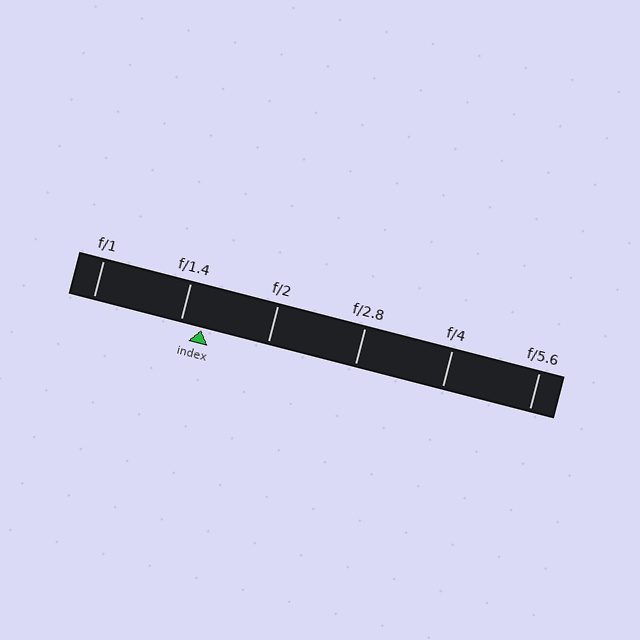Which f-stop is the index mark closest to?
The index mark is closest to f/1.4.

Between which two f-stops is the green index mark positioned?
The index mark is between f/1.4 and f/2.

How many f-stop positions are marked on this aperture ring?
There are 6 f-stop positions marked.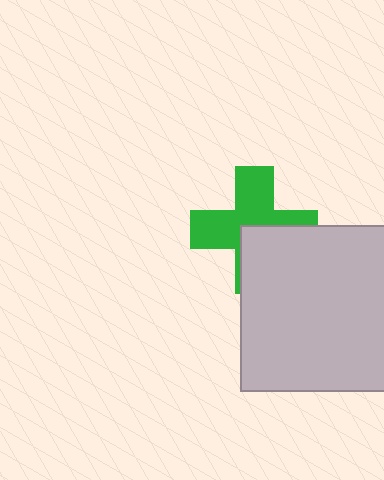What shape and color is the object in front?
The object in front is a light gray square.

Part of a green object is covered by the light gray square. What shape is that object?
It is a cross.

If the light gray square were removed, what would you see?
You would see the complete green cross.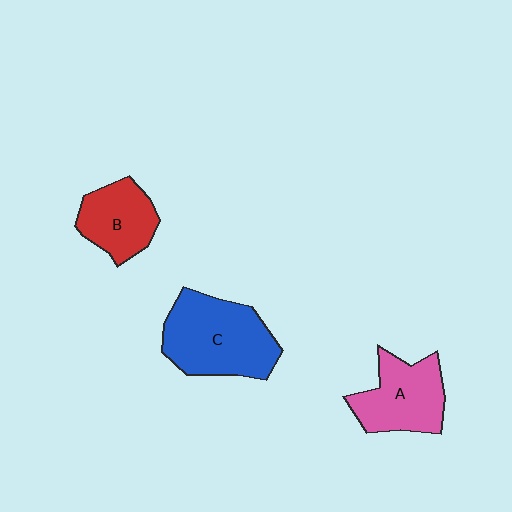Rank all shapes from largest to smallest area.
From largest to smallest: C (blue), A (pink), B (red).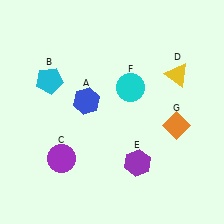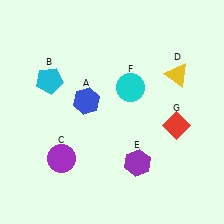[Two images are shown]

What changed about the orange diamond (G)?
In Image 1, G is orange. In Image 2, it changed to red.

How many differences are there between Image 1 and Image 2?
There is 1 difference between the two images.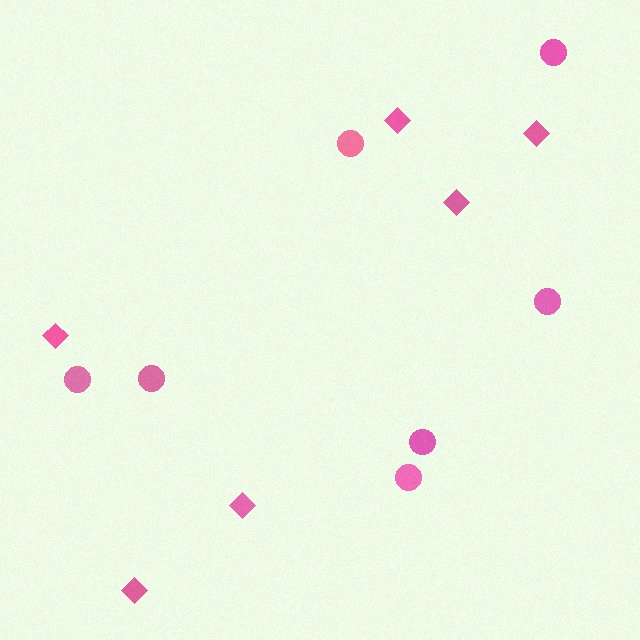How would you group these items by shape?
There are 2 groups: one group of circles (7) and one group of diamonds (6).